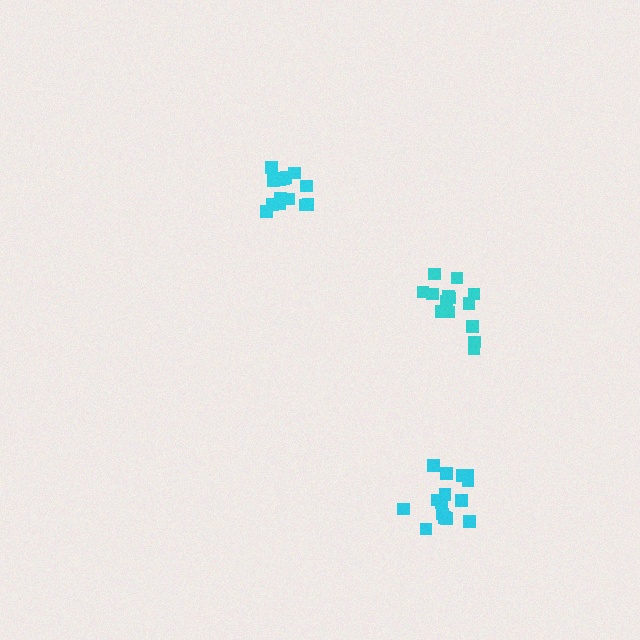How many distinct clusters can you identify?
There are 3 distinct clusters.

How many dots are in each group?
Group 1: 14 dots, Group 2: 15 dots, Group 3: 14 dots (43 total).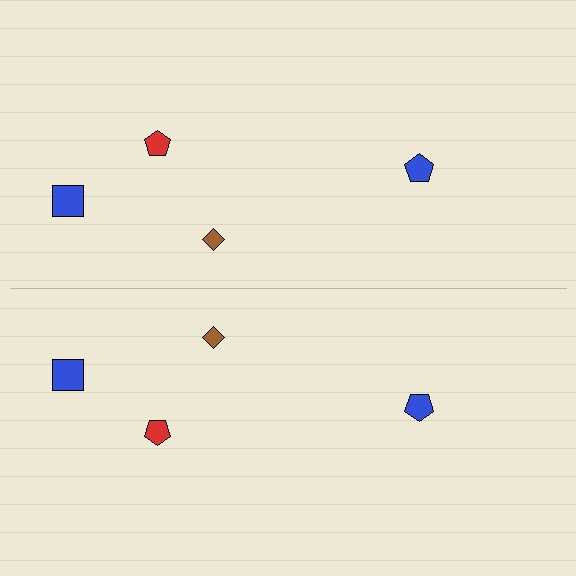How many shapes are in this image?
There are 8 shapes in this image.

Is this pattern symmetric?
Yes, this pattern has bilateral (reflection) symmetry.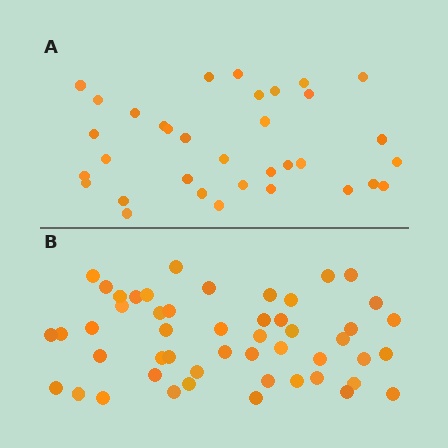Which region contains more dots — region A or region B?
Region B (the bottom region) has more dots.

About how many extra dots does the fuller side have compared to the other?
Region B has approximately 15 more dots than region A.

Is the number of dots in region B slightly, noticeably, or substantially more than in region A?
Region B has substantially more. The ratio is roughly 1.5 to 1.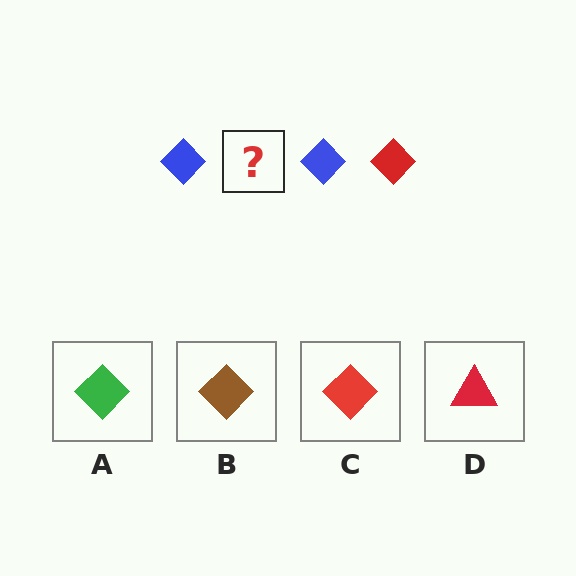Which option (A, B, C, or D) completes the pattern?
C.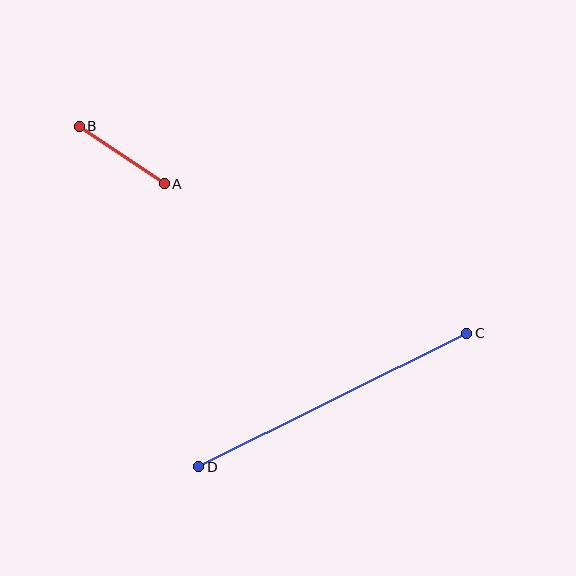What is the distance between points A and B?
The distance is approximately 103 pixels.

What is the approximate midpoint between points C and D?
The midpoint is at approximately (333, 400) pixels.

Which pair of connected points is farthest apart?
Points C and D are farthest apart.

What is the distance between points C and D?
The distance is approximately 299 pixels.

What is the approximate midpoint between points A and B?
The midpoint is at approximately (122, 155) pixels.